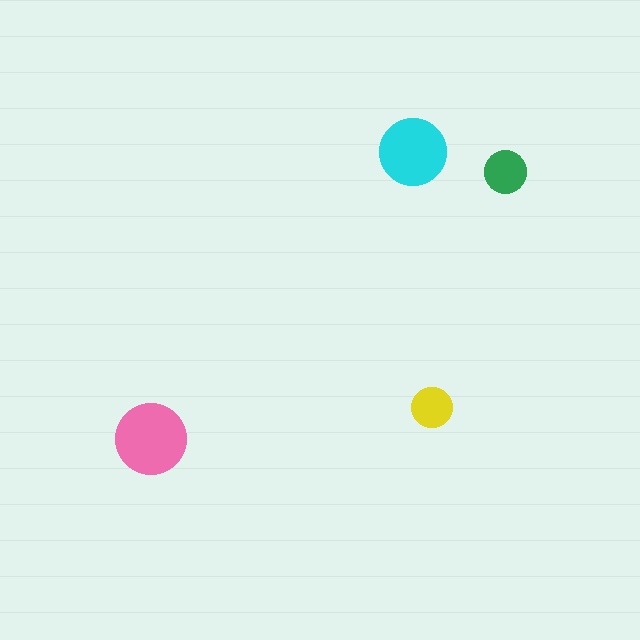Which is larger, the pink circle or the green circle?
The pink one.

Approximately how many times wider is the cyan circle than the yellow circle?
About 1.5 times wider.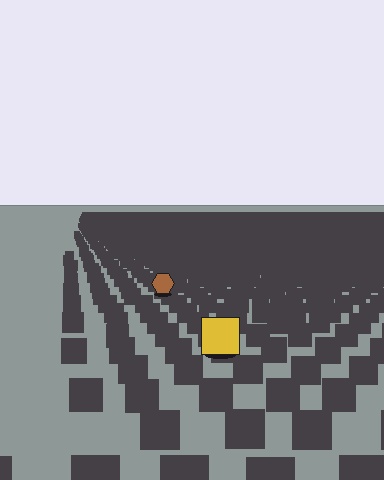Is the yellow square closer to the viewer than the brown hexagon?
Yes. The yellow square is closer — you can tell from the texture gradient: the ground texture is coarser near it.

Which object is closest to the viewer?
The yellow square is closest. The texture marks near it are larger and more spread out.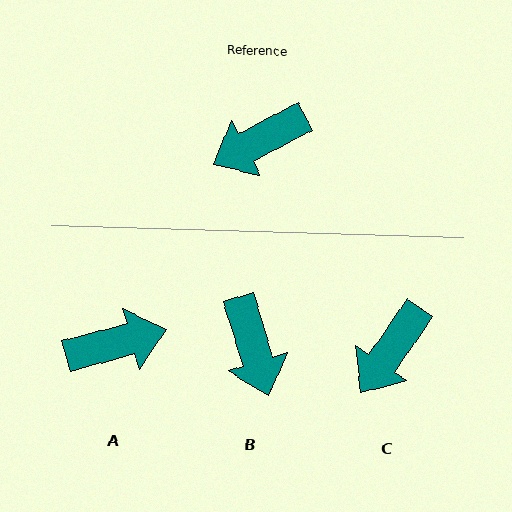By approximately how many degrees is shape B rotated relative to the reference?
Approximately 79 degrees counter-clockwise.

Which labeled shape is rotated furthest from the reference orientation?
A, about 167 degrees away.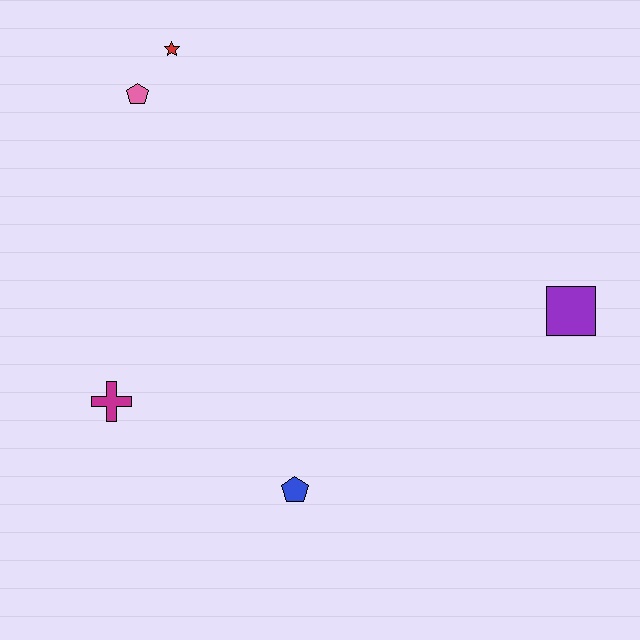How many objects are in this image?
There are 5 objects.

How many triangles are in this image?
There are no triangles.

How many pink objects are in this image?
There is 1 pink object.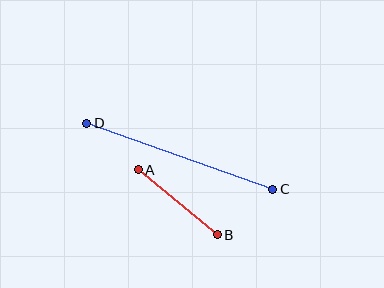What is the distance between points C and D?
The distance is approximately 197 pixels.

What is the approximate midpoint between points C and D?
The midpoint is at approximately (180, 156) pixels.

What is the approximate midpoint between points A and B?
The midpoint is at approximately (178, 202) pixels.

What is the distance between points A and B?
The distance is approximately 102 pixels.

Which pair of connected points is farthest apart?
Points C and D are farthest apart.